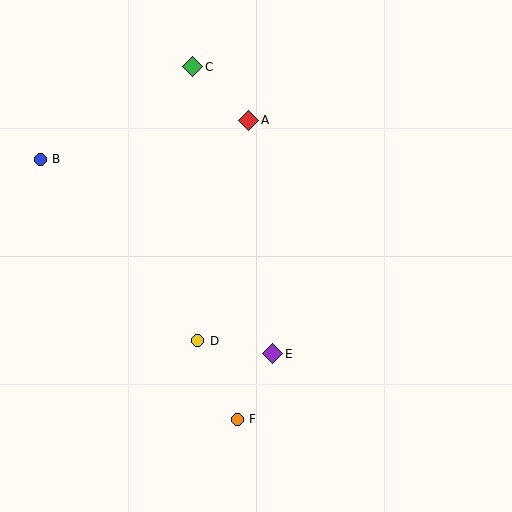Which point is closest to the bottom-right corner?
Point E is closest to the bottom-right corner.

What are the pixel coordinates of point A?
Point A is at (249, 120).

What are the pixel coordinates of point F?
Point F is at (237, 419).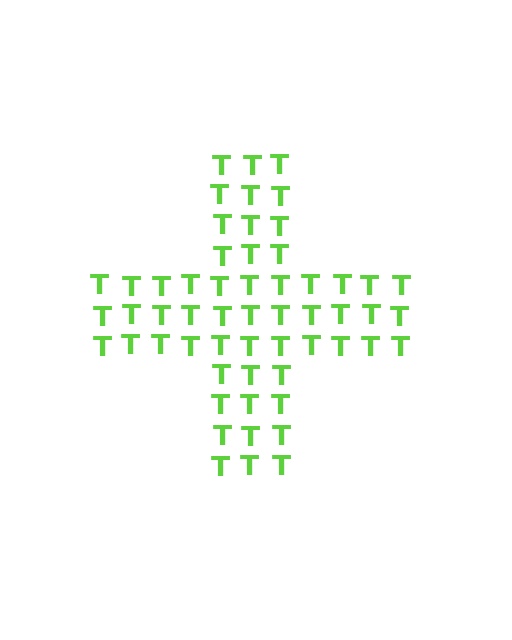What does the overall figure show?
The overall figure shows a cross.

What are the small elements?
The small elements are letter T's.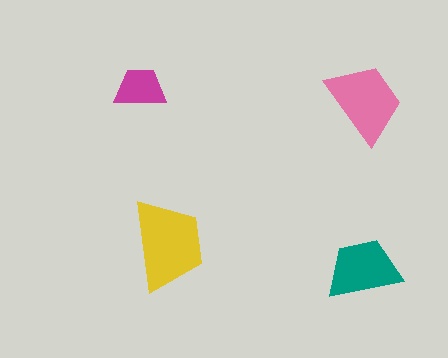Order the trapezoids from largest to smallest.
the yellow one, the pink one, the teal one, the magenta one.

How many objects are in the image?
There are 4 objects in the image.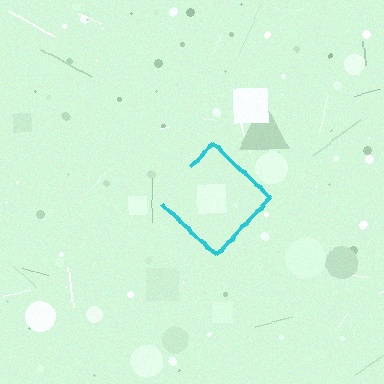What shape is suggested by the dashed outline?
The dashed outline suggests a diamond.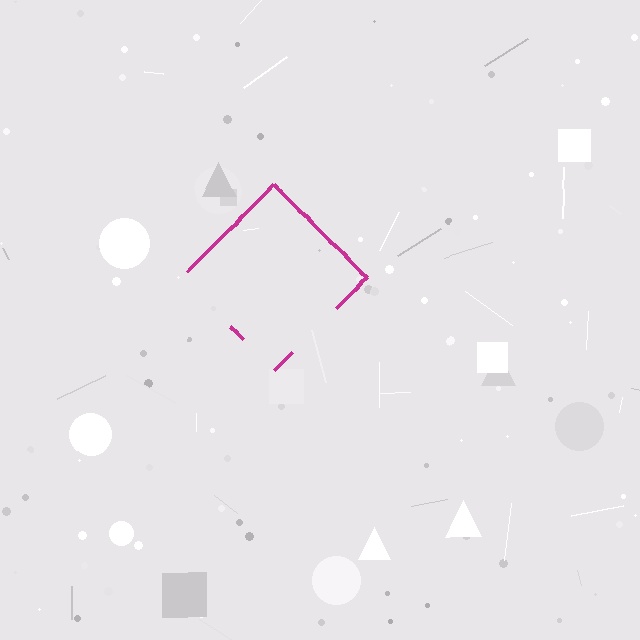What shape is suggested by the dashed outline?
The dashed outline suggests a diamond.